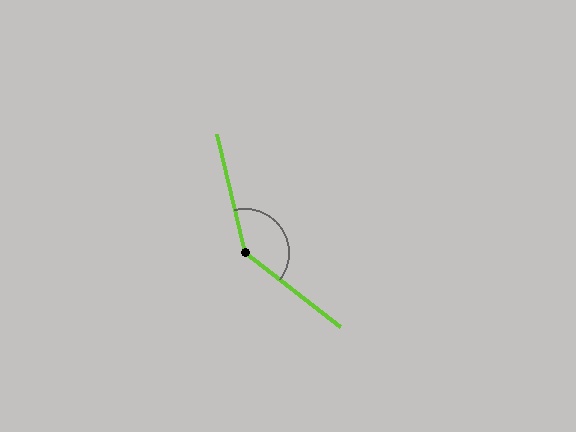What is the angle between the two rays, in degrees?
Approximately 141 degrees.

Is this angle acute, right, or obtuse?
It is obtuse.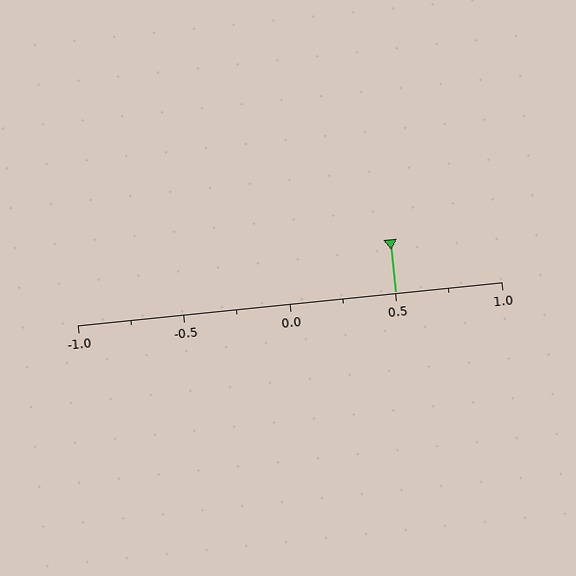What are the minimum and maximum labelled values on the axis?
The axis runs from -1.0 to 1.0.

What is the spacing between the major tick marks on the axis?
The major ticks are spaced 0.5 apart.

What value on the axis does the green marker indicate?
The marker indicates approximately 0.5.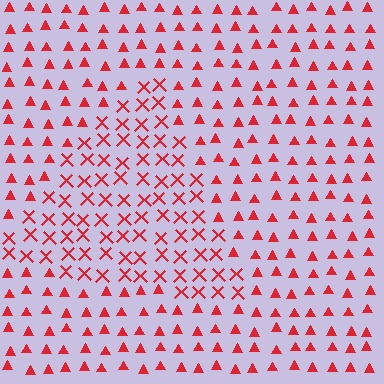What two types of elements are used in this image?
The image uses X marks inside the triangle region and triangles outside it.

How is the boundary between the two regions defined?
The boundary is defined by a change in element shape: X marks inside vs. triangles outside. All elements share the same color and spacing.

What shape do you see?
I see a triangle.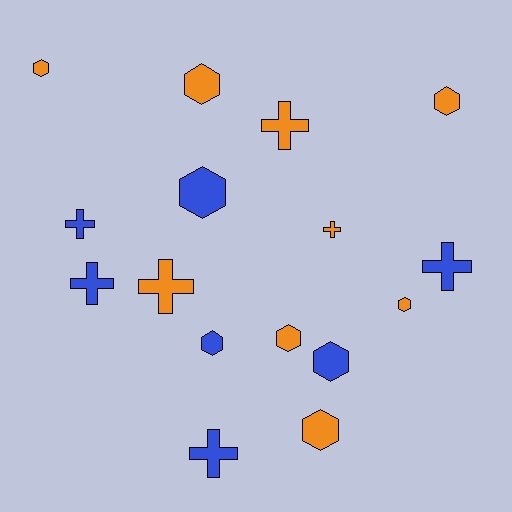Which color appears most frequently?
Orange, with 9 objects.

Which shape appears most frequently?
Hexagon, with 9 objects.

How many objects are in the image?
There are 16 objects.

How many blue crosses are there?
There are 4 blue crosses.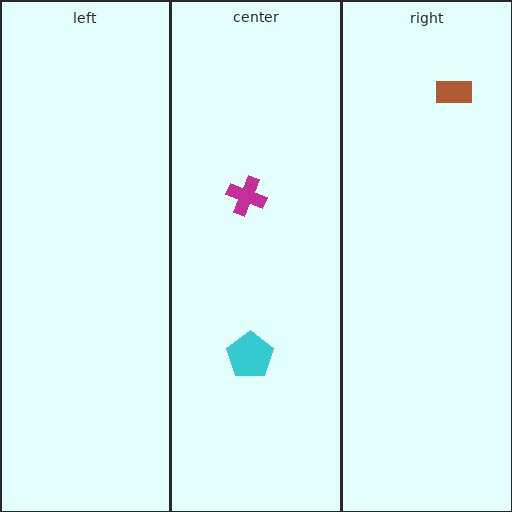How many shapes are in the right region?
1.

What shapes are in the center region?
The cyan pentagon, the magenta cross.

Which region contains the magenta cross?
The center region.